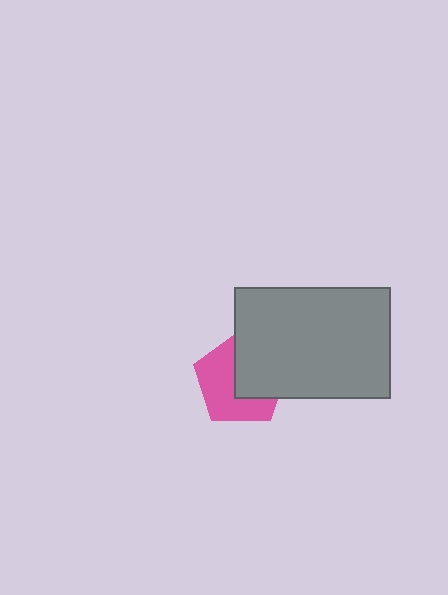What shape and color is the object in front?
The object in front is a gray rectangle.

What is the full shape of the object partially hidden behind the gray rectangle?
The partially hidden object is a pink pentagon.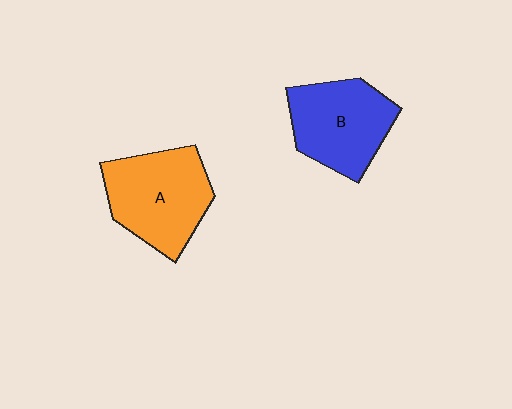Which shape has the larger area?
Shape A (orange).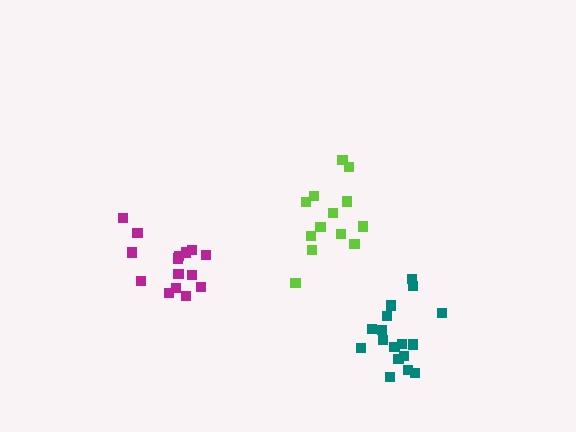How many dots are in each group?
Group 1: 13 dots, Group 2: 17 dots, Group 3: 15 dots (45 total).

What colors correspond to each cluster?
The clusters are colored: lime, teal, magenta.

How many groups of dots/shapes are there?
There are 3 groups.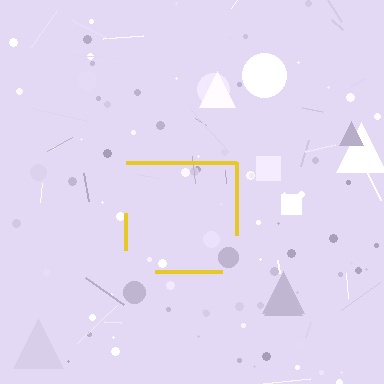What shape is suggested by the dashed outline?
The dashed outline suggests a square.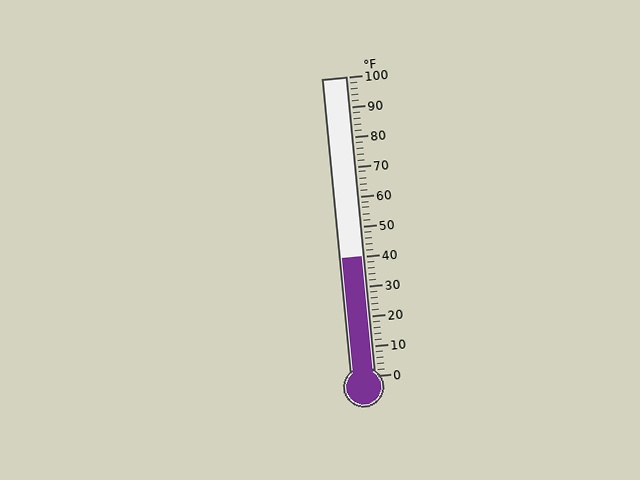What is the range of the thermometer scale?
The thermometer scale ranges from 0°F to 100°F.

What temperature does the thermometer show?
The thermometer shows approximately 40°F.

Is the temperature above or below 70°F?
The temperature is below 70°F.